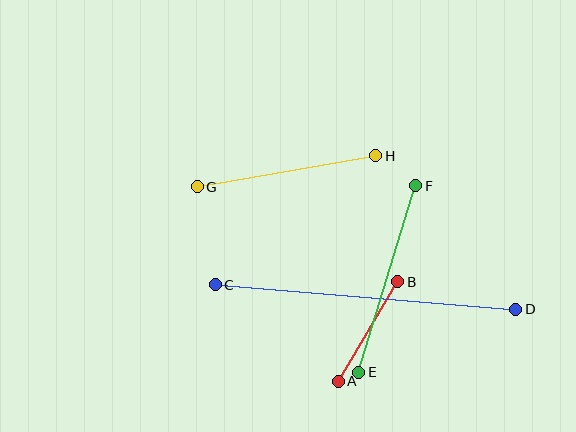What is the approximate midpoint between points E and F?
The midpoint is at approximately (387, 279) pixels.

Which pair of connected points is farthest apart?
Points C and D are farthest apart.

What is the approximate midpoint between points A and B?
The midpoint is at approximately (368, 331) pixels.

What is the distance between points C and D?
The distance is approximately 301 pixels.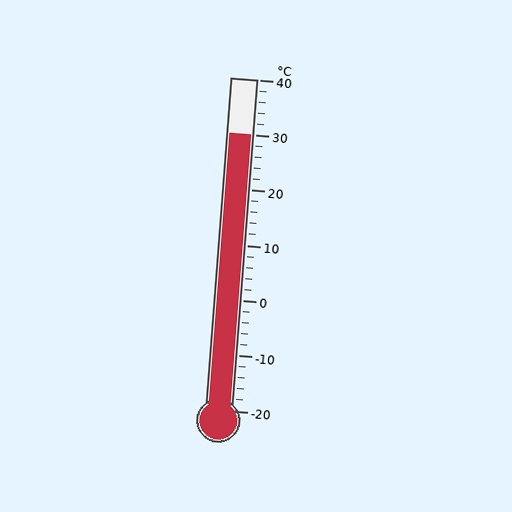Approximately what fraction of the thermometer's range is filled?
The thermometer is filled to approximately 85% of its range.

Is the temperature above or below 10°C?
The temperature is above 10°C.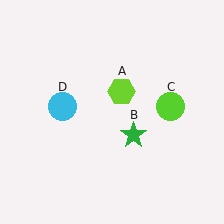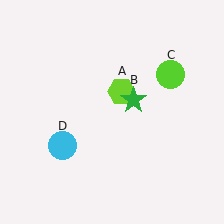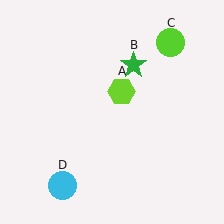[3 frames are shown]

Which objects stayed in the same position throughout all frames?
Lime hexagon (object A) remained stationary.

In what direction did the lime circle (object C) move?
The lime circle (object C) moved up.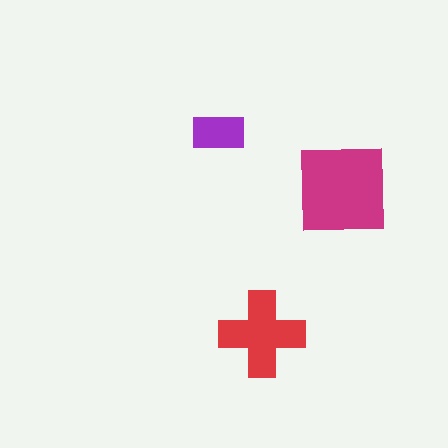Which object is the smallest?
The purple rectangle.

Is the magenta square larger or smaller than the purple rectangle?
Larger.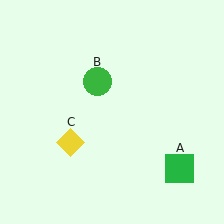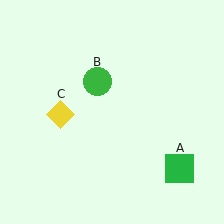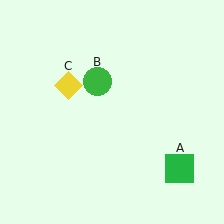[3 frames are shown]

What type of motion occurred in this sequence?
The yellow diamond (object C) rotated clockwise around the center of the scene.